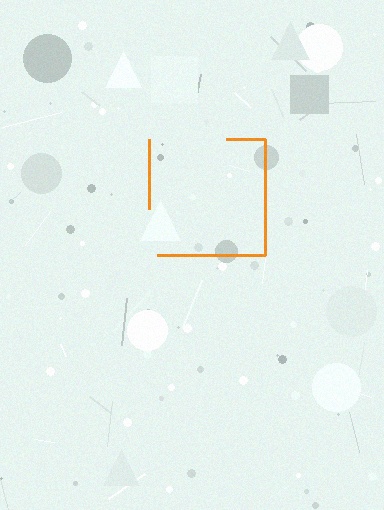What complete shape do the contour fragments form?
The contour fragments form a square.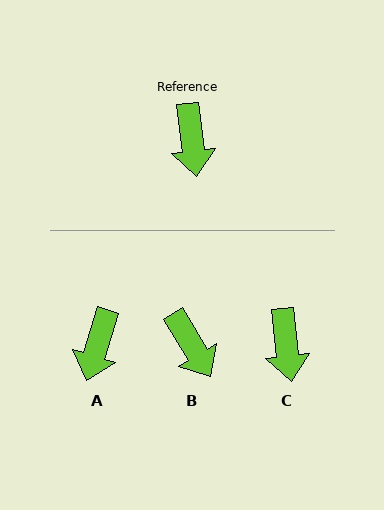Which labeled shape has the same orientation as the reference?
C.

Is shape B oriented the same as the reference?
No, it is off by about 24 degrees.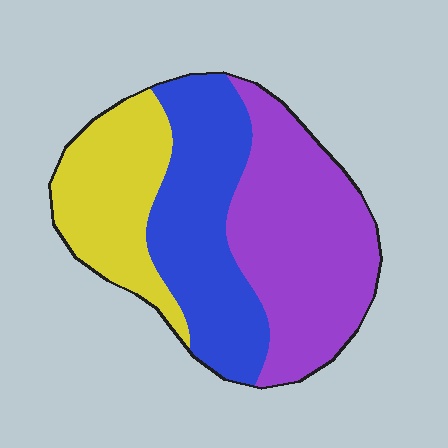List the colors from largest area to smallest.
From largest to smallest: purple, blue, yellow.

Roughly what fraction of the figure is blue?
Blue takes up between a third and a half of the figure.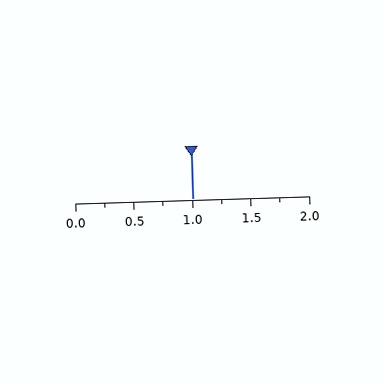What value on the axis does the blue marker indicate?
The marker indicates approximately 1.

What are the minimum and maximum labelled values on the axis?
The axis runs from 0.0 to 2.0.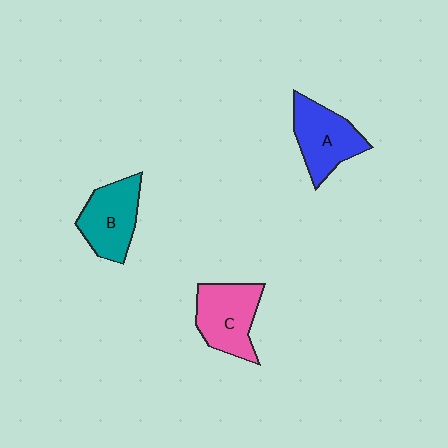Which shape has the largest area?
Shape C (pink).